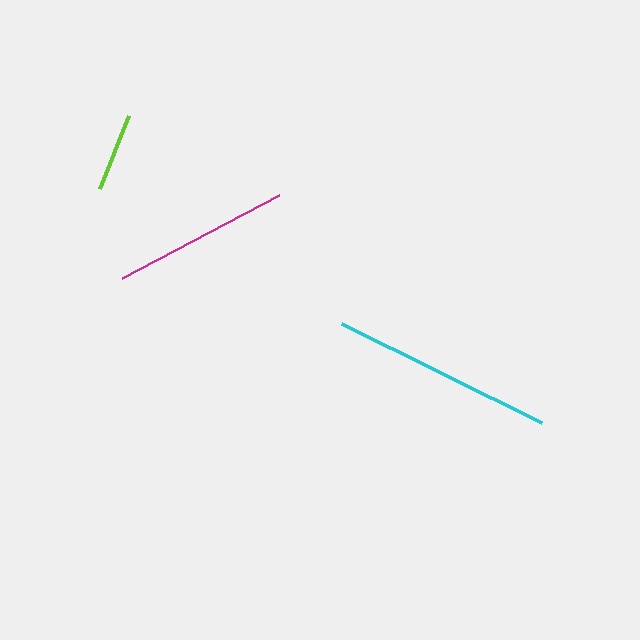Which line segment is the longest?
The cyan line is the longest at approximately 224 pixels.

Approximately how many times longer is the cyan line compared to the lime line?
The cyan line is approximately 2.9 times the length of the lime line.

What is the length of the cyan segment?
The cyan segment is approximately 224 pixels long.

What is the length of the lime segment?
The lime segment is approximately 78 pixels long.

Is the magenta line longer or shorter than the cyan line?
The cyan line is longer than the magenta line.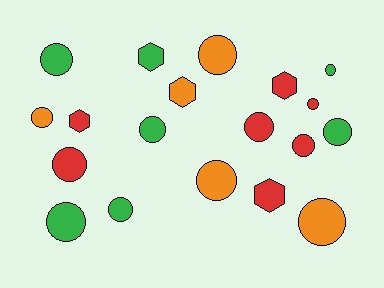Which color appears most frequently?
Red, with 7 objects.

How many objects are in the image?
There are 19 objects.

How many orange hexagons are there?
There is 1 orange hexagon.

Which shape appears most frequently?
Circle, with 14 objects.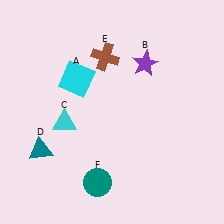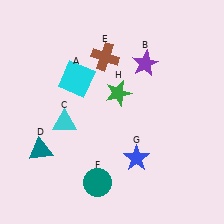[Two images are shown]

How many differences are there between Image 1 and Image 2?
There are 2 differences between the two images.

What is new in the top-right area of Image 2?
A green star (H) was added in the top-right area of Image 2.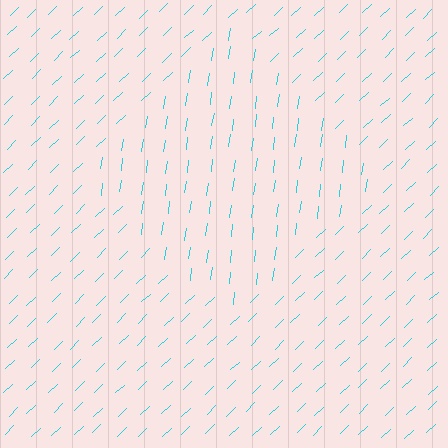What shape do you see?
I see a diamond.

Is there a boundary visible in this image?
Yes, there is a texture boundary formed by a change in line orientation.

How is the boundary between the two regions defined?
The boundary is defined purely by a change in line orientation (approximately 38 degrees difference). All lines are the same color and thickness.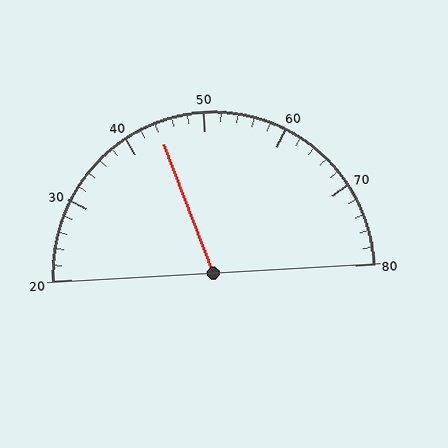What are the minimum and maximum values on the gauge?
The gauge ranges from 20 to 80.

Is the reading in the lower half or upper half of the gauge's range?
The reading is in the lower half of the range (20 to 80).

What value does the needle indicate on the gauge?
The needle indicates approximately 44.